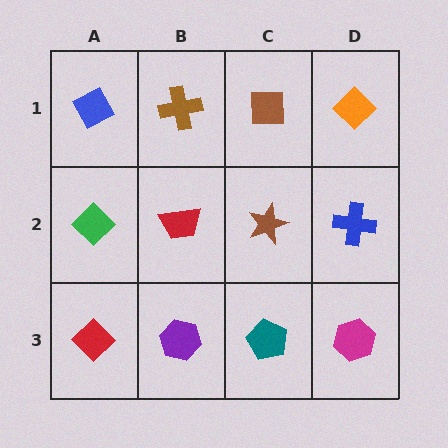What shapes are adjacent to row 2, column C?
A brown square (row 1, column C), a teal pentagon (row 3, column C), a red trapezoid (row 2, column B), a blue cross (row 2, column D).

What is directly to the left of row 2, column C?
A red trapezoid.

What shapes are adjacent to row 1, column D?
A blue cross (row 2, column D), a brown square (row 1, column C).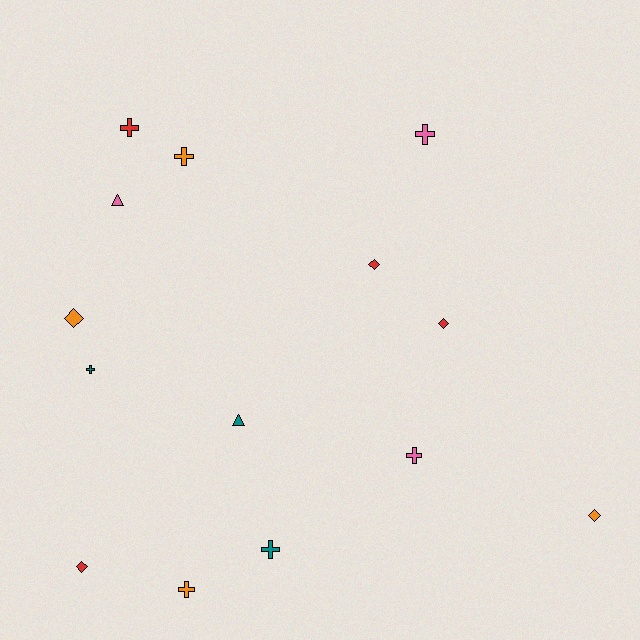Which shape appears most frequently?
Cross, with 7 objects.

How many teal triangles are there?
There is 1 teal triangle.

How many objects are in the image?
There are 14 objects.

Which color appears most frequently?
Red, with 4 objects.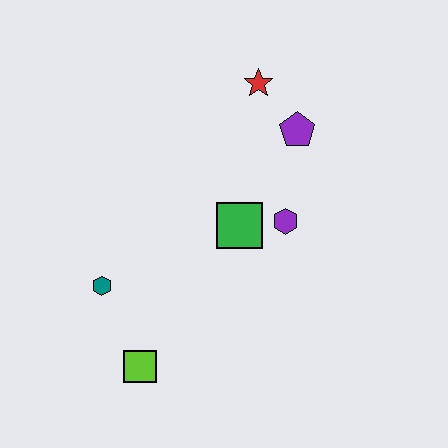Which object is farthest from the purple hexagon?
The lime square is farthest from the purple hexagon.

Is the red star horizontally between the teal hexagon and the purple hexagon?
Yes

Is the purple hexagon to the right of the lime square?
Yes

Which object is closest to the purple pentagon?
The red star is closest to the purple pentagon.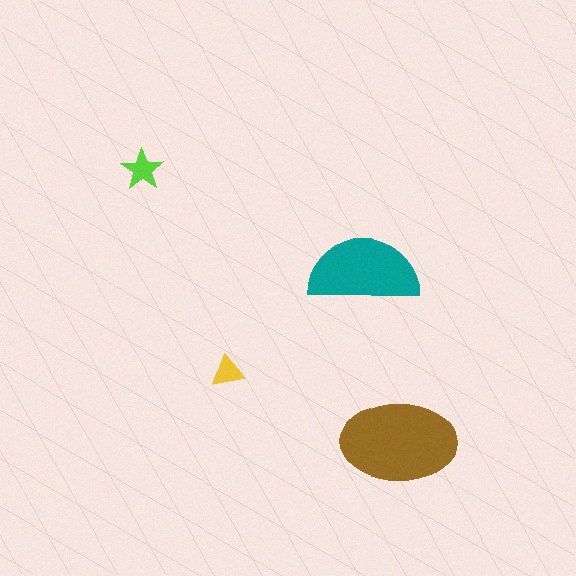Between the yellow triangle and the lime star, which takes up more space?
The lime star.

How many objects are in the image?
There are 4 objects in the image.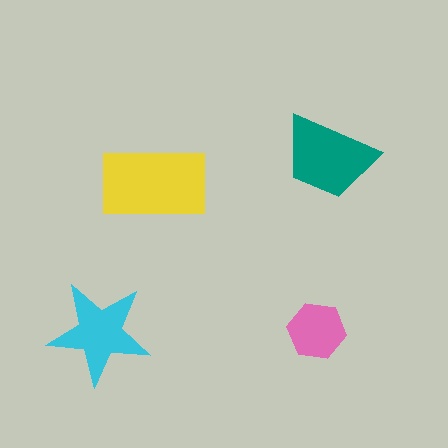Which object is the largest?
The yellow rectangle.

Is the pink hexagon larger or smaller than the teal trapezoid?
Smaller.